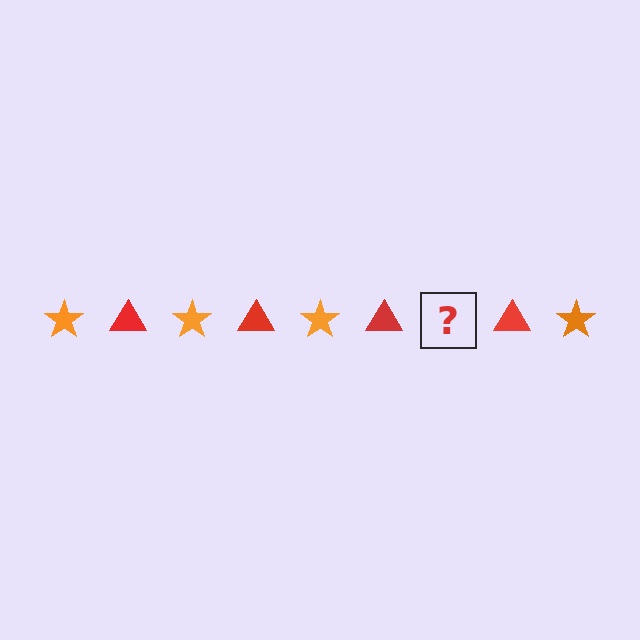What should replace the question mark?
The question mark should be replaced with an orange star.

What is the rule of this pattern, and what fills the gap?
The rule is that the pattern alternates between orange star and red triangle. The gap should be filled with an orange star.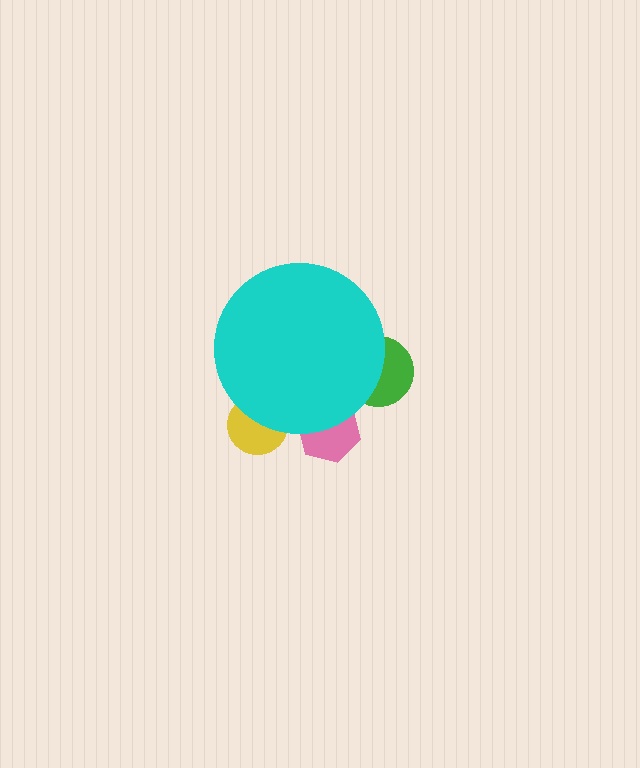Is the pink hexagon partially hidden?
Yes, the pink hexagon is partially hidden behind the cyan circle.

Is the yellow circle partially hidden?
Yes, the yellow circle is partially hidden behind the cyan circle.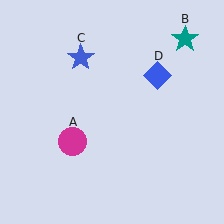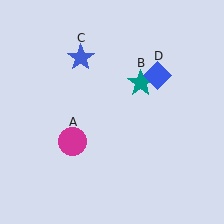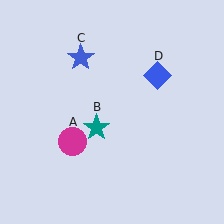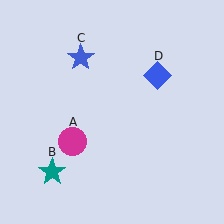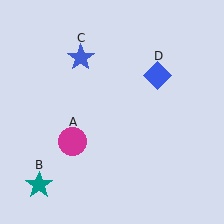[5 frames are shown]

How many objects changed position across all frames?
1 object changed position: teal star (object B).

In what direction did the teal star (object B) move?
The teal star (object B) moved down and to the left.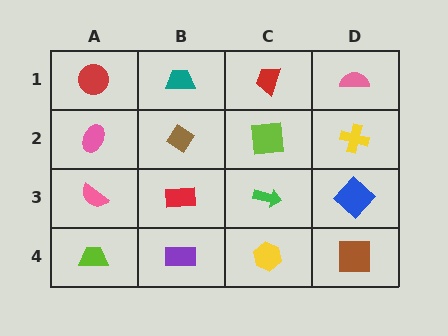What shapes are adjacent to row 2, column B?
A teal trapezoid (row 1, column B), a red rectangle (row 3, column B), a pink ellipse (row 2, column A), a lime square (row 2, column C).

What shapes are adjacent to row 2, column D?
A pink semicircle (row 1, column D), a blue diamond (row 3, column D), a lime square (row 2, column C).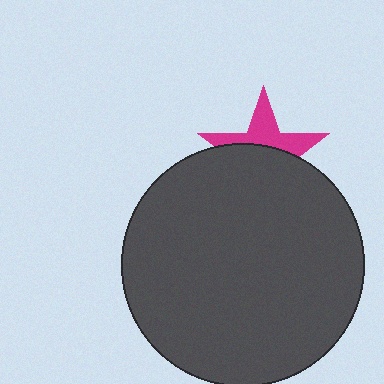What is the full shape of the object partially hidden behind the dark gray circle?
The partially hidden object is a magenta star.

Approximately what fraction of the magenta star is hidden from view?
Roughly 58% of the magenta star is hidden behind the dark gray circle.